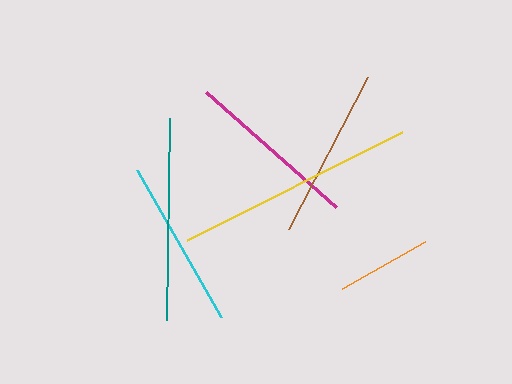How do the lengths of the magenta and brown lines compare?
The magenta and brown lines are approximately the same length.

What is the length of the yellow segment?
The yellow segment is approximately 241 pixels long.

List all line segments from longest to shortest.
From longest to shortest: yellow, teal, magenta, brown, cyan, orange.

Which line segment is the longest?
The yellow line is the longest at approximately 241 pixels.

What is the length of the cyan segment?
The cyan segment is approximately 170 pixels long.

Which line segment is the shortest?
The orange line is the shortest at approximately 95 pixels.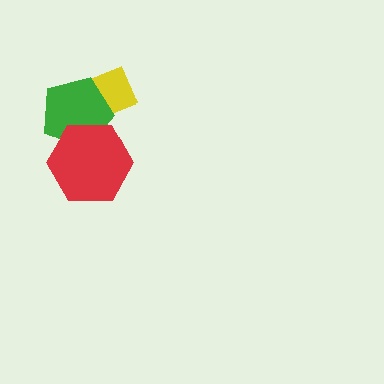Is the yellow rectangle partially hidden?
Yes, it is partially covered by another shape.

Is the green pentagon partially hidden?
Yes, it is partially covered by another shape.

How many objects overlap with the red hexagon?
2 objects overlap with the red hexagon.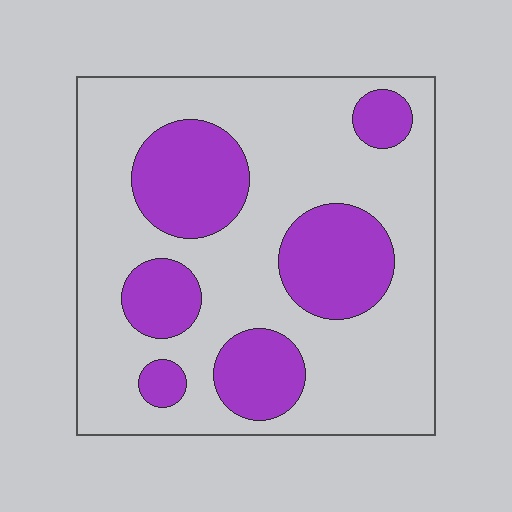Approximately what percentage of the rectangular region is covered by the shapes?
Approximately 30%.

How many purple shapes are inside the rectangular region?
6.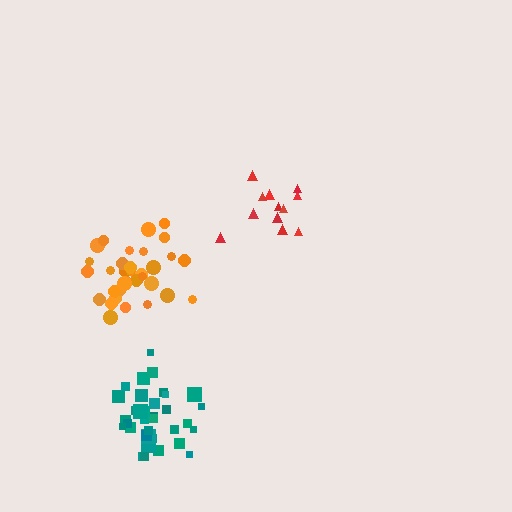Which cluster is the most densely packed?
Teal.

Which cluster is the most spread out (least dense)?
Red.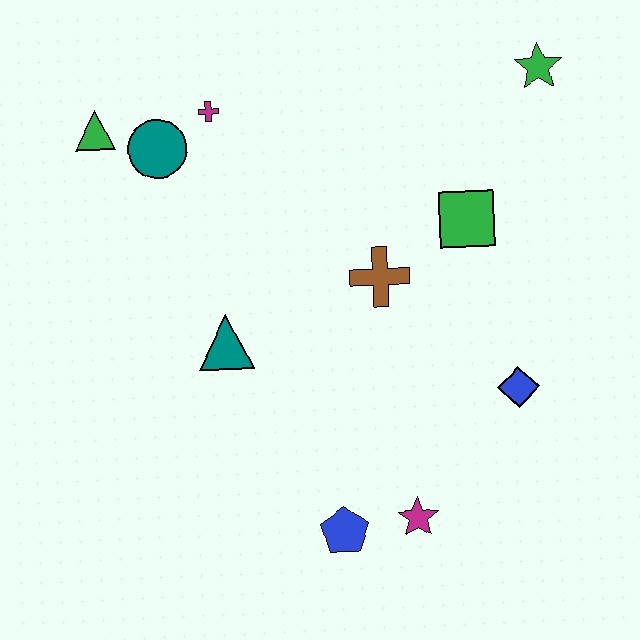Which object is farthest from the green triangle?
The magenta star is farthest from the green triangle.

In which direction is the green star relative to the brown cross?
The green star is above the brown cross.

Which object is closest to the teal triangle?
The brown cross is closest to the teal triangle.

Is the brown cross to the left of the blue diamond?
Yes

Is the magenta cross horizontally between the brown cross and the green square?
No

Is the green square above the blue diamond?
Yes